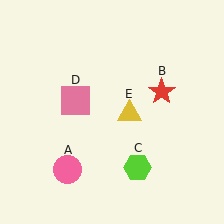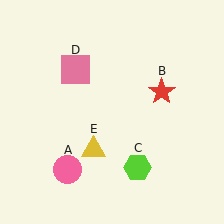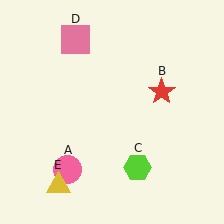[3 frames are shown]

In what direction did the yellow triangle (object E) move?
The yellow triangle (object E) moved down and to the left.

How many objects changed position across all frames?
2 objects changed position: pink square (object D), yellow triangle (object E).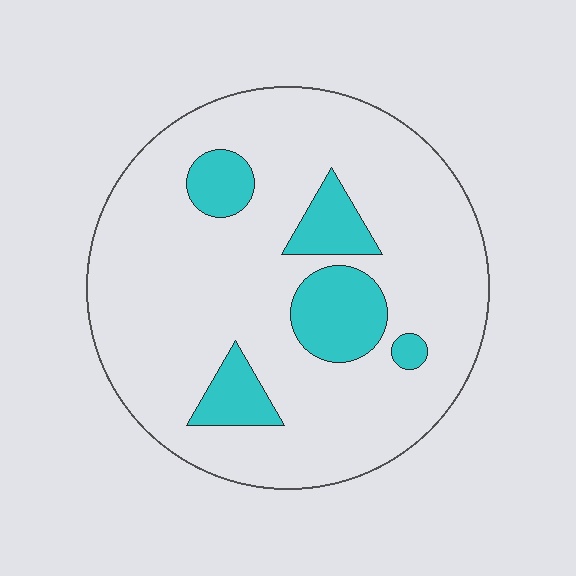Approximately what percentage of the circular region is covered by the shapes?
Approximately 15%.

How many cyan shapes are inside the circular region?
5.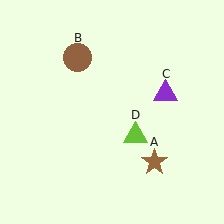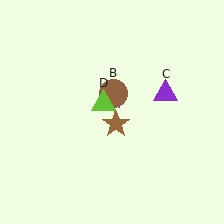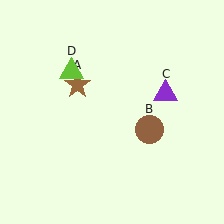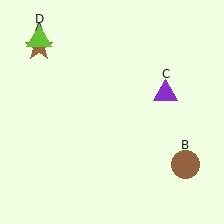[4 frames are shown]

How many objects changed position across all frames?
3 objects changed position: brown star (object A), brown circle (object B), lime triangle (object D).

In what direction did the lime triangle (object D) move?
The lime triangle (object D) moved up and to the left.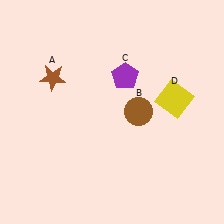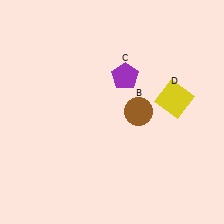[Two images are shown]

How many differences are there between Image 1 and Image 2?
There is 1 difference between the two images.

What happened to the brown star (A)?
The brown star (A) was removed in Image 2. It was in the top-left area of Image 1.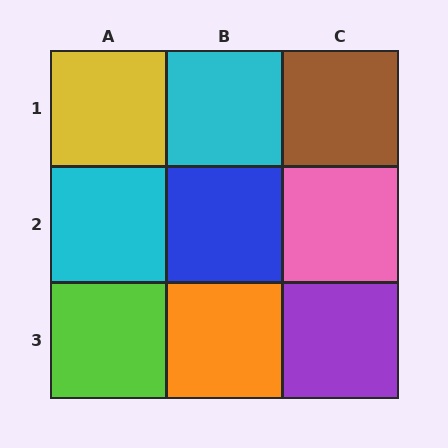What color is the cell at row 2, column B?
Blue.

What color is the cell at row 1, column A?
Yellow.